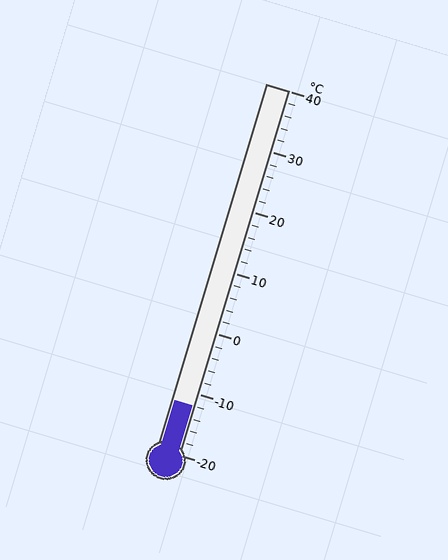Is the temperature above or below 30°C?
The temperature is below 30°C.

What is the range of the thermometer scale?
The thermometer scale ranges from -20°C to 40°C.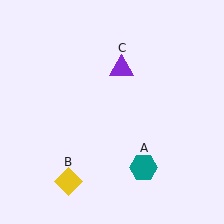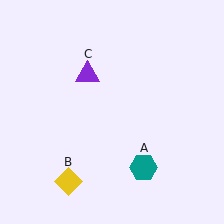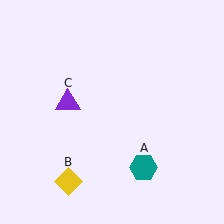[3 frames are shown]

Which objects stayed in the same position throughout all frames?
Teal hexagon (object A) and yellow diamond (object B) remained stationary.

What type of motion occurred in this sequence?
The purple triangle (object C) rotated counterclockwise around the center of the scene.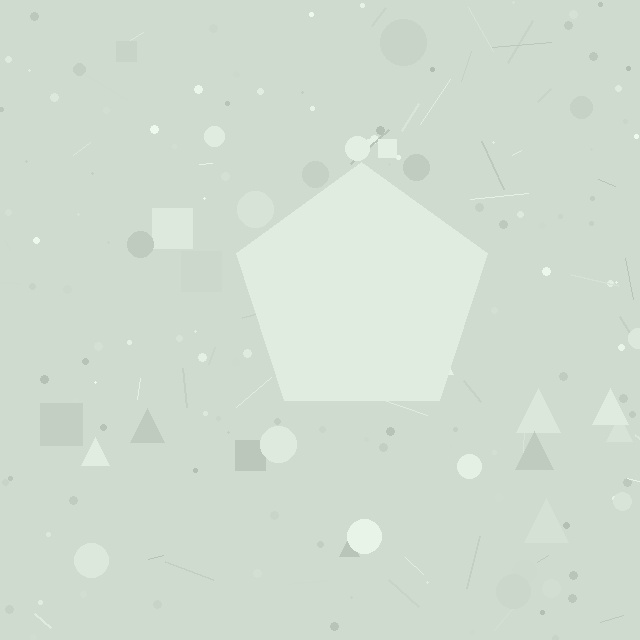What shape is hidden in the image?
A pentagon is hidden in the image.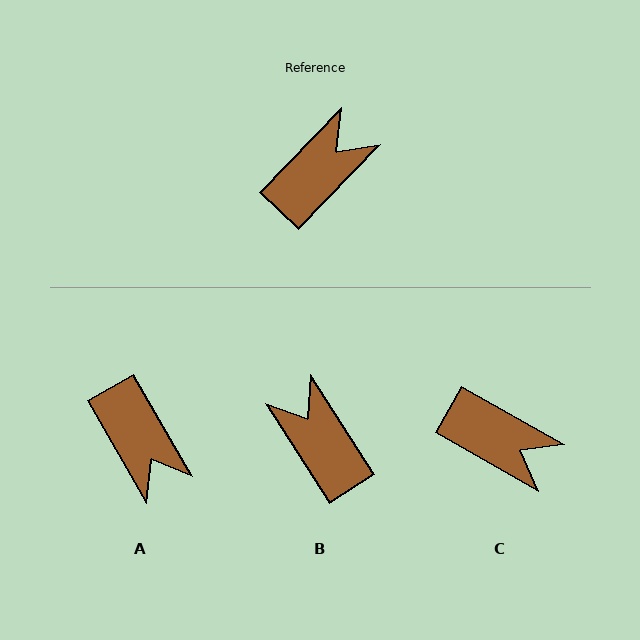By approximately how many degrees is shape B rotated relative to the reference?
Approximately 77 degrees counter-clockwise.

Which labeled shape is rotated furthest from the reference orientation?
A, about 106 degrees away.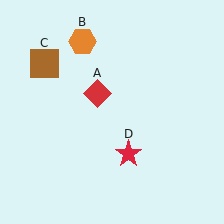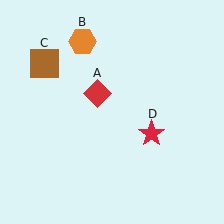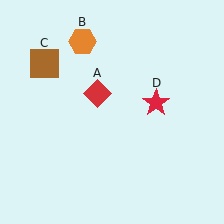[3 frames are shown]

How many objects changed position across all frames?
1 object changed position: red star (object D).